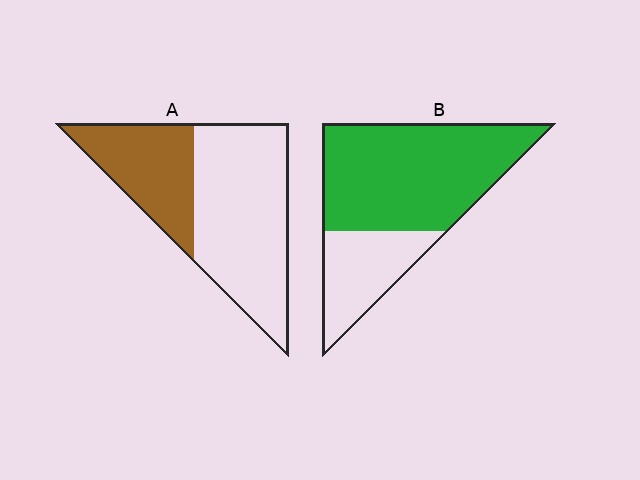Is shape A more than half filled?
No.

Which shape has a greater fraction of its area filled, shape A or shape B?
Shape B.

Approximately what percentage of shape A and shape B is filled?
A is approximately 35% and B is approximately 70%.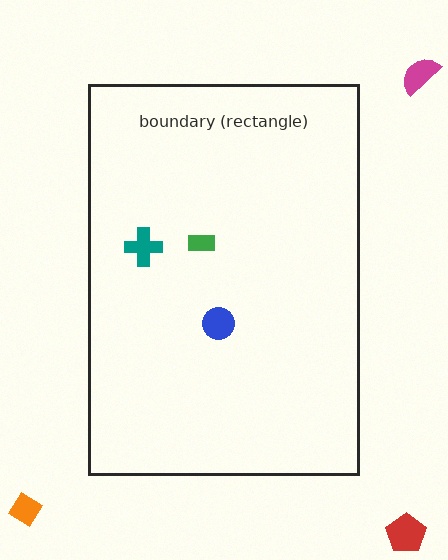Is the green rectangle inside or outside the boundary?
Inside.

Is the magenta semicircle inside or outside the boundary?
Outside.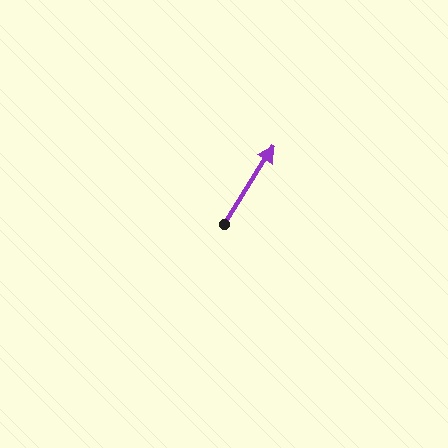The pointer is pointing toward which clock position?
Roughly 1 o'clock.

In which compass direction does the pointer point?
Northeast.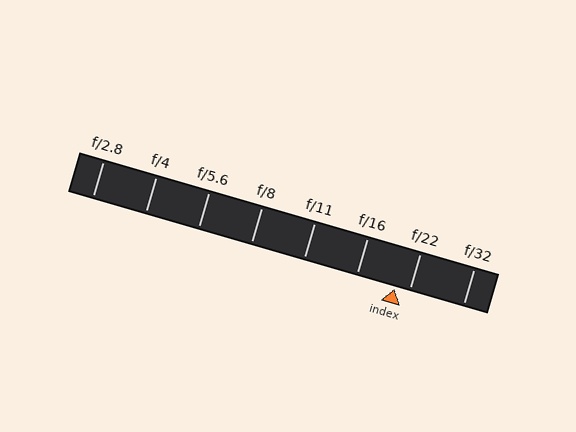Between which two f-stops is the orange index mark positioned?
The index mark is between f/16 and f/22.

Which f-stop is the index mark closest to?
The index mark is closest to f/22.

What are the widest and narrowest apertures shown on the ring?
The widest aperture shown is f/2.8 and the narrowest is f/32.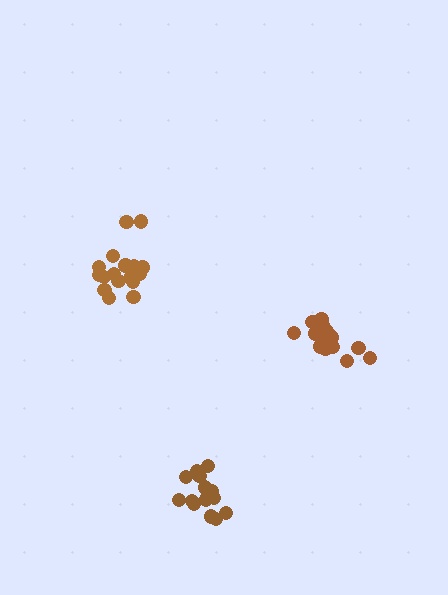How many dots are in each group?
Group 1: 15 dots, Group 2: 19 dots, Group 3: 15 dots (49 total).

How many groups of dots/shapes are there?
There are 3 groups.